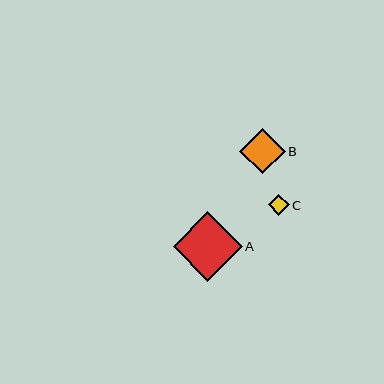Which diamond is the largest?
Diamond A is the largest with a size of approximately 69 pixels.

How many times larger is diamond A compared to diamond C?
Diamond A is approximately 3.3 times the size of diamond C.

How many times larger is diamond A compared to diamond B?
Diamond A is approximately 1.5 times the size of diamond B.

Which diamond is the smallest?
Diamond C is the smallest with a size of approximately 21 pixels.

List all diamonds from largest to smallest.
From largest to smallest: A, B, C.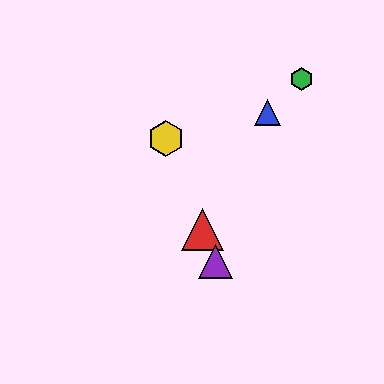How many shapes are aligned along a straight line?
3 shapes (the red triangle, the yellow hexagon, the purple triangle) are aligned along a straight line.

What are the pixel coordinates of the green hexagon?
The green hexagon is at (301, 79).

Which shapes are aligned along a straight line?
The red triangle, the yellow hexagon, the purple triangle are aligned along a straight line.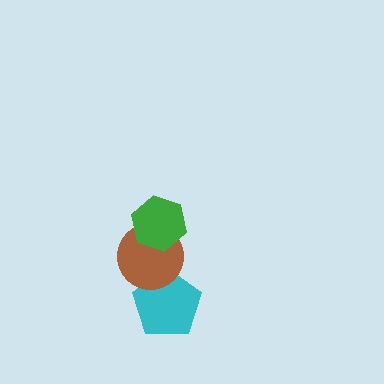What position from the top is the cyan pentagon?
The cyan pentagon is 3rd from the top.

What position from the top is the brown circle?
The brown circle is 2nd from the top.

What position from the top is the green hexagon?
The green hexagon is 1st from the top.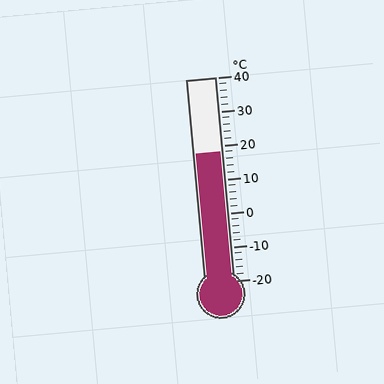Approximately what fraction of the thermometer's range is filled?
The thermometer is filled to approximately 65% of its range.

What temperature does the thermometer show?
The thermometer shows approximately 18°C.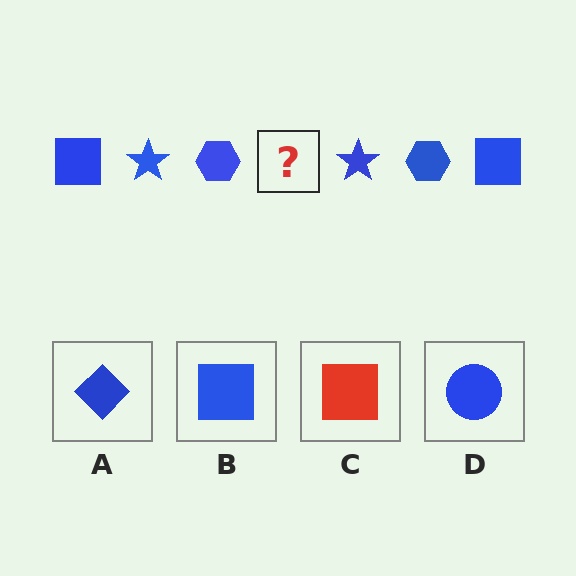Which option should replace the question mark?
Option B.